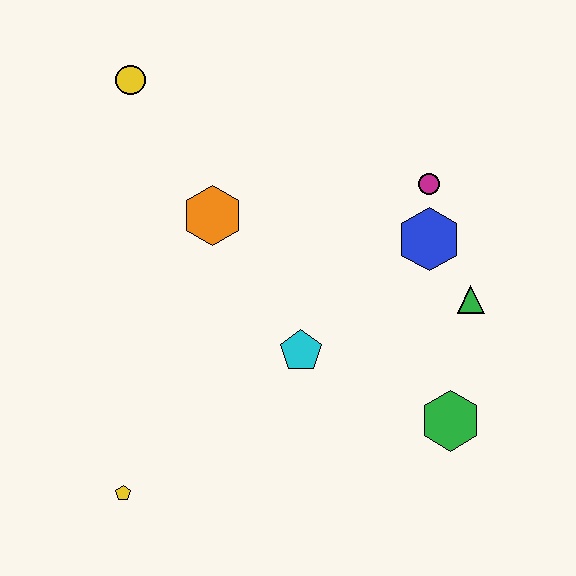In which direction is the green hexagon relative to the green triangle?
The green hexagon is below the green triangle.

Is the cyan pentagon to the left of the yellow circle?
No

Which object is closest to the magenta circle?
The blue hexagon is closest to the magenta circle.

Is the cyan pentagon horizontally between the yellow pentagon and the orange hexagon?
No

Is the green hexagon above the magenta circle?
No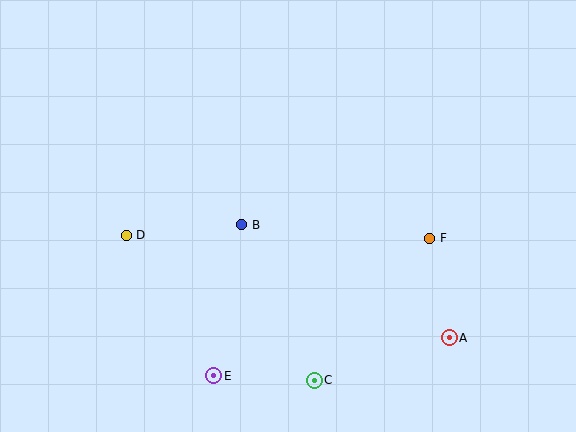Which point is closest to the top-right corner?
Point F is closest to the top-right corner.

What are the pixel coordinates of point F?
Point F is at (430, 238).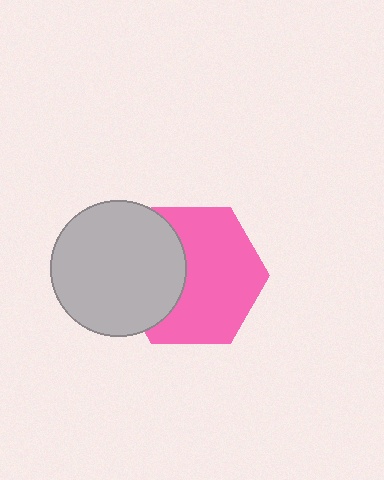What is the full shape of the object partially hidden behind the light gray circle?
The partially hidden object is a pink hexagon.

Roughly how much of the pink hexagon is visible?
About half of it is visible (roughly 65%).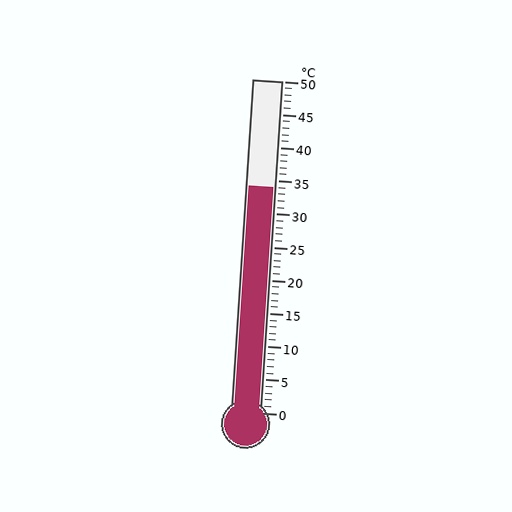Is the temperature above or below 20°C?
The temperature is above 20°C.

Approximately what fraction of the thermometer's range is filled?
The thermometer is filled to approximately 70% of its range.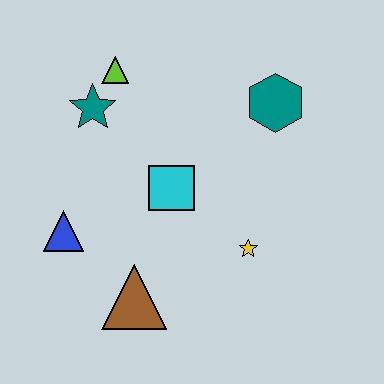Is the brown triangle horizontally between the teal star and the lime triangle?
No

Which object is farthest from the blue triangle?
The teal hexagon is farthest from the blue triangle.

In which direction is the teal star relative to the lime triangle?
The teal star is below the lime triangle.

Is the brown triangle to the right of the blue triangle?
Yes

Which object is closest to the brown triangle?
The blue triangle is closest to the brown triangle.